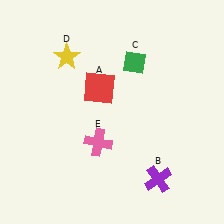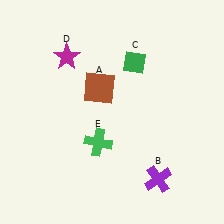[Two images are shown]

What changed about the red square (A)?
In Image 1, A is red. In Image 2, it changed to brown.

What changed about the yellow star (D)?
In Image 1, D is yellow. In Image 2, it changed to magenta.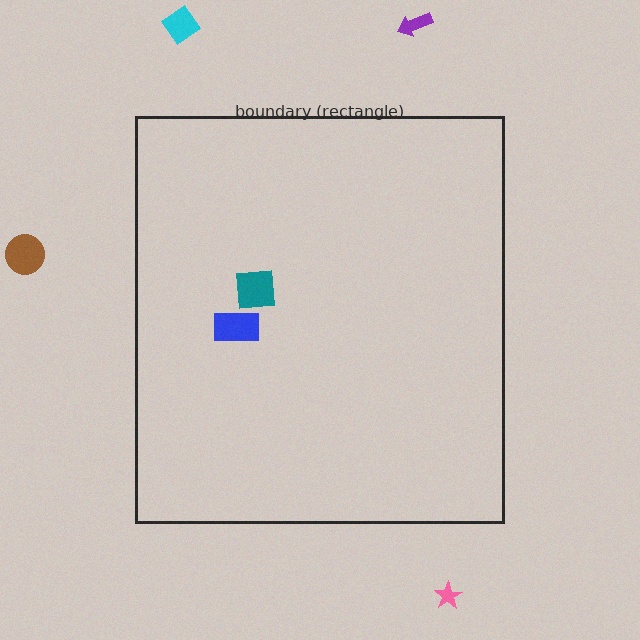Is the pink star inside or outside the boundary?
Outside.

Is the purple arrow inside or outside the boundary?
Outside.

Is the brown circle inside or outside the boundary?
Outside.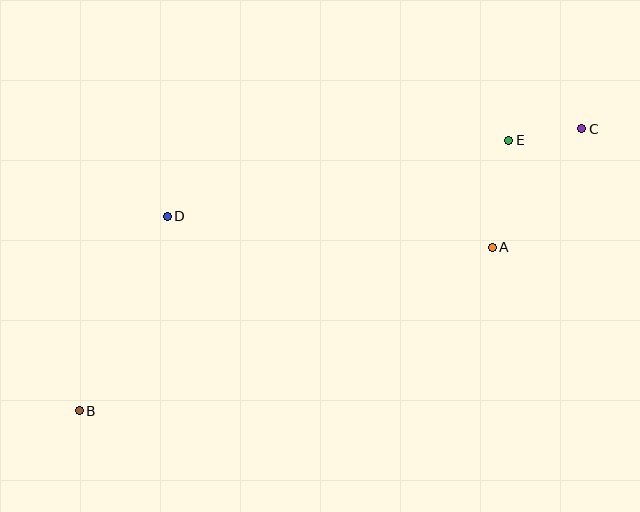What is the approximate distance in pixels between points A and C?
The distance between A and C is approximately 149 pixels.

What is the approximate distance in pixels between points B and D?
The distance between B and D is approximately 213 pixels.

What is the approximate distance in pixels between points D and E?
The distance between D and E is approximately 350 pixels.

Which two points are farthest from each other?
Points B and C are farthest from each other.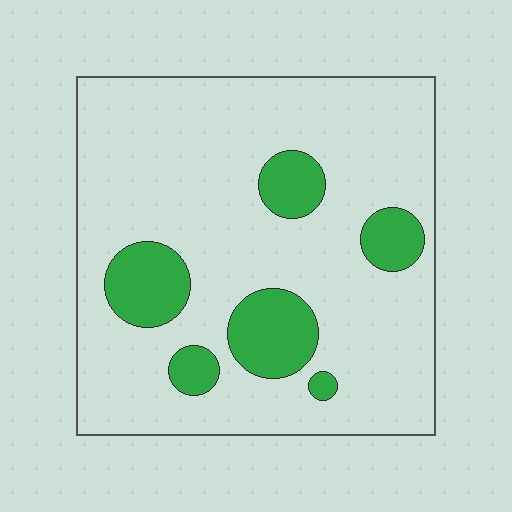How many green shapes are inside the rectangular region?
6.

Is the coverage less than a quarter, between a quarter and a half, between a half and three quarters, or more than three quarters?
Less than a quarter.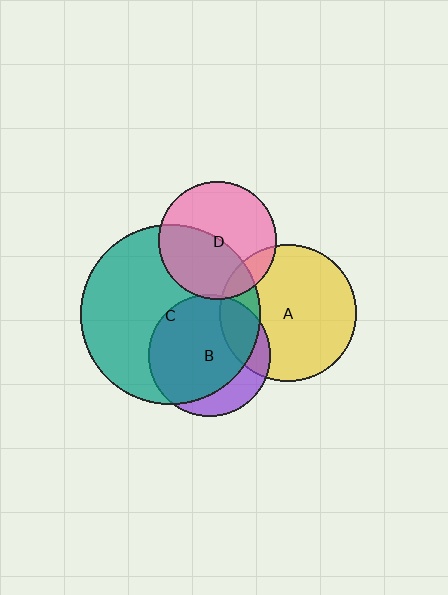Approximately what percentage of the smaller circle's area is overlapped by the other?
Approximately 15%.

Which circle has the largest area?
Circle C (teal).